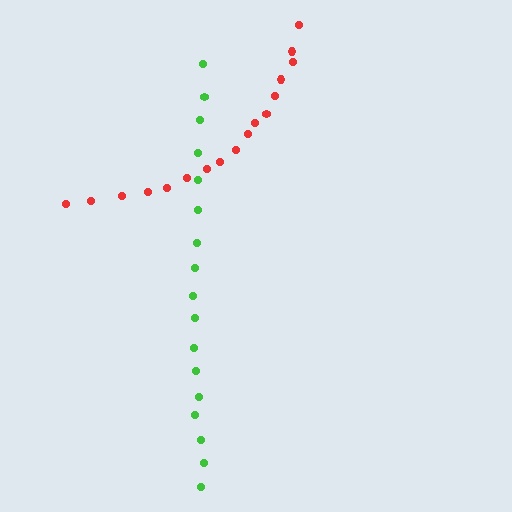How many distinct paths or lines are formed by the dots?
There are 2 distinct paths.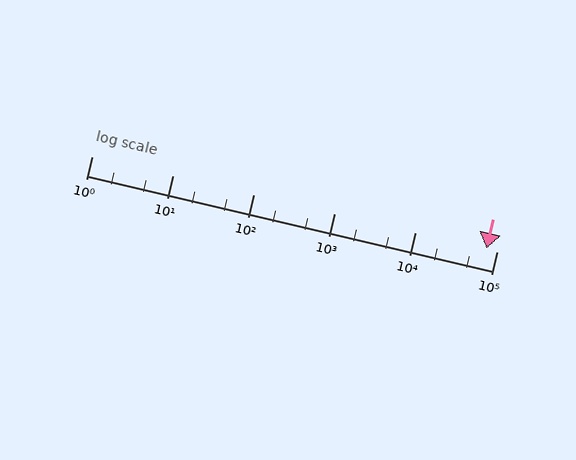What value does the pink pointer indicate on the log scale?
The pointer indicates approximately 74000.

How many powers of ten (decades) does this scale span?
The scale spans 5 decades, from 1 to 100000.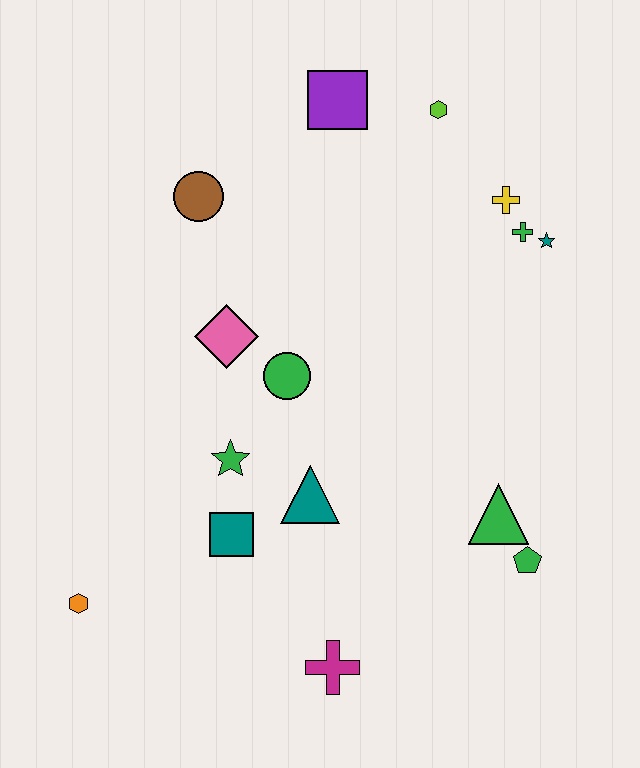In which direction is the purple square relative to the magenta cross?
The purple square is above the magenta cross.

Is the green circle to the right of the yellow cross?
No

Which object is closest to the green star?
The teal square is closest to the green star.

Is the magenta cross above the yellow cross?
No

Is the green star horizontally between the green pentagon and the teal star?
No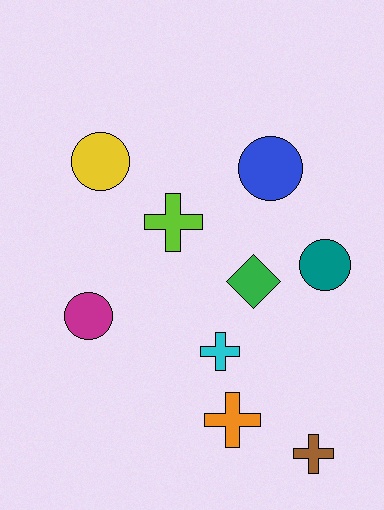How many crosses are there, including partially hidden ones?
There are 4 crosses.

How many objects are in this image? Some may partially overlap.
There are 9 objects.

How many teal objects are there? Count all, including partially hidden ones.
There is 1 teal object.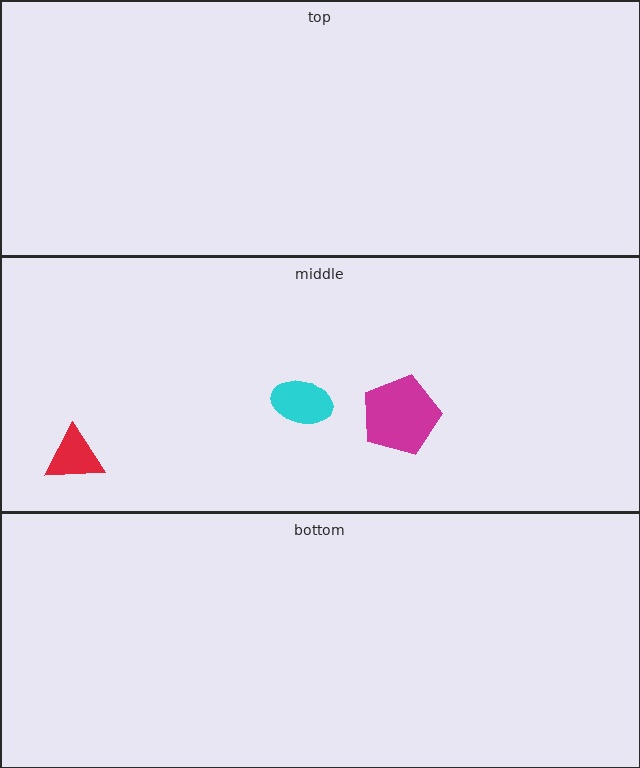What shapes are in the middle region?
The red triangle, the cyan ellipse, the magenta pentagon.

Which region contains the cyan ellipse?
The middle region.